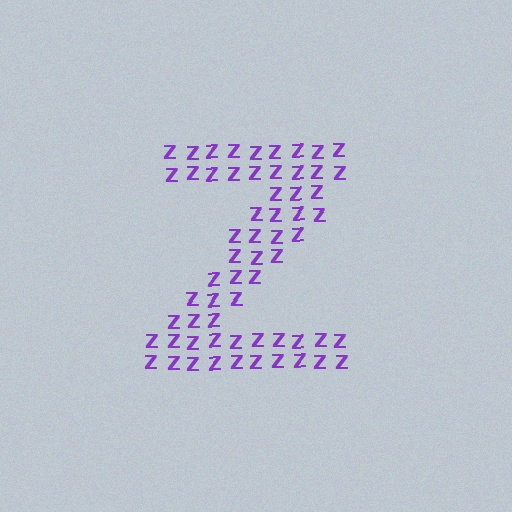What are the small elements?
The small elements are letter Z's.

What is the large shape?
The large shape is the letter Z.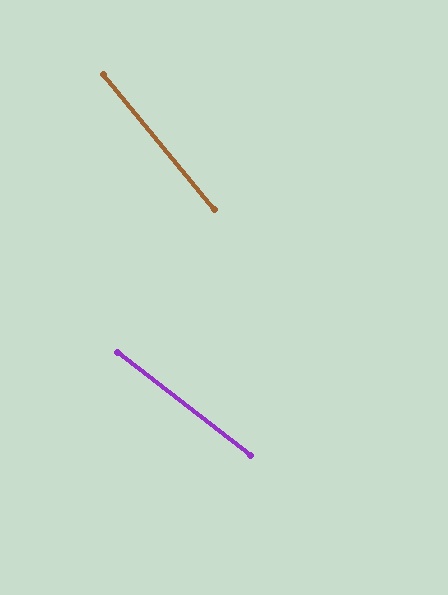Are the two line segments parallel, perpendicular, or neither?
Neither parallel nor perpendicular — they differ by about 13°.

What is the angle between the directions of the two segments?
Approximately 13 degrees.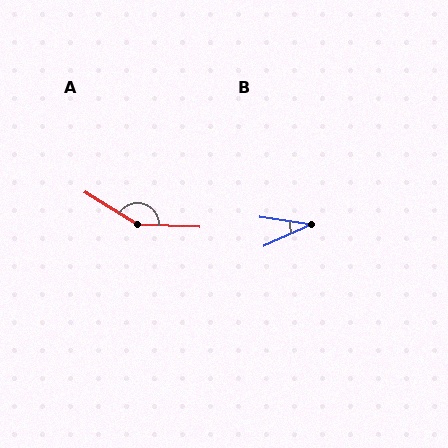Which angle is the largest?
A, at approximately 151 degrees.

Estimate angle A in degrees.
Approximately 151 degrees.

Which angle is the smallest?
B, at approximately 33 degrees.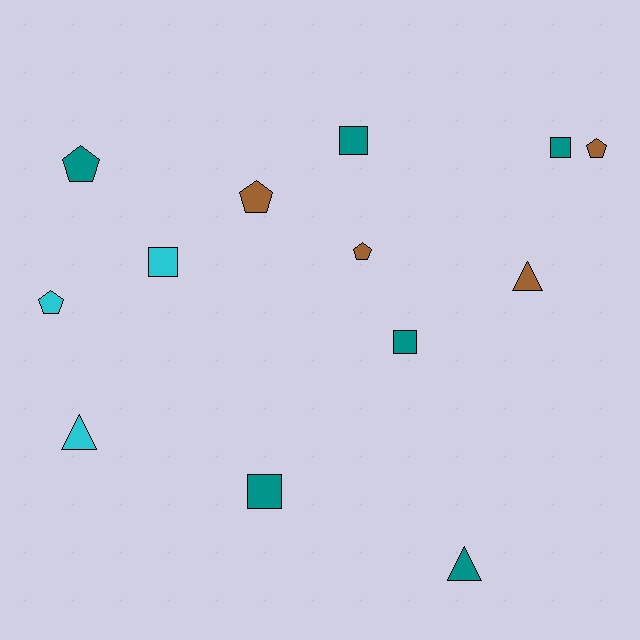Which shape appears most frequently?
Pentagon, with 5 objects.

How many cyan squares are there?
There is 1 cyan square.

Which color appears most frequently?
Teal, with 6 objects.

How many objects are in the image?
There are 13 objects.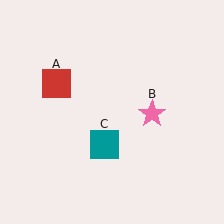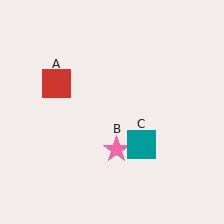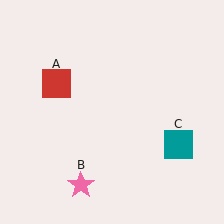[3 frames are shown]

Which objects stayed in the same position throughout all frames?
Red square (object A) remained stationary.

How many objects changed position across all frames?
2 objects changed position: pink star (object B), teal square (object C).